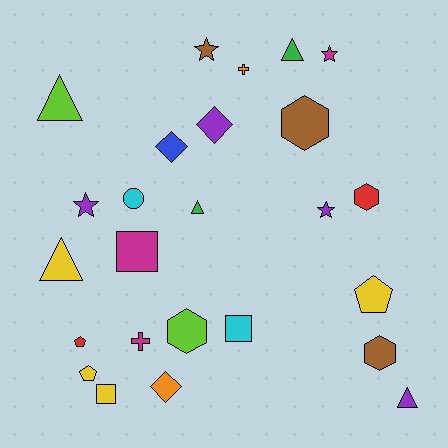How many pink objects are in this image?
There are no pink objects.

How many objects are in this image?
There are 25 objects.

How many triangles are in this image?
There are 5 triangles.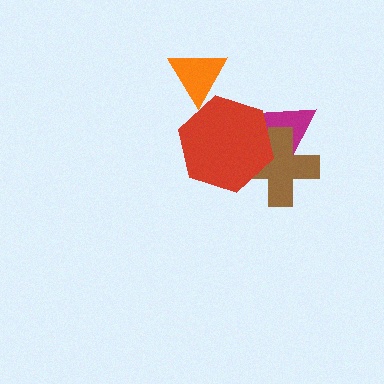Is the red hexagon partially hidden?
No, no other shape covers it.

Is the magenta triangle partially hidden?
Yes, it is partially covered by another shape.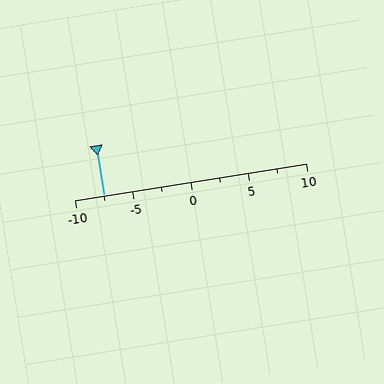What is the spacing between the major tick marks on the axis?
The major ticks are spaced 5 apart.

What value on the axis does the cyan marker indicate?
The marker indicates approximately -7.5.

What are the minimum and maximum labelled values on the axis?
The axis runs from -10 to 10.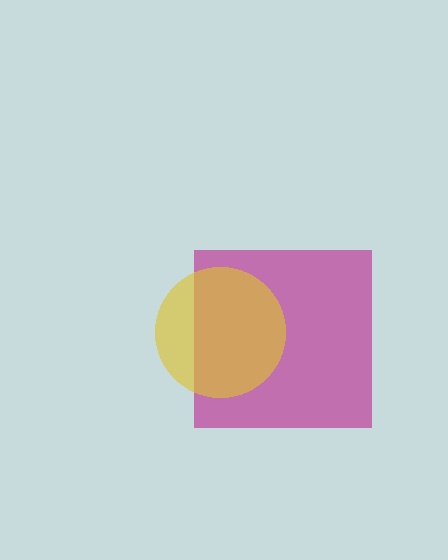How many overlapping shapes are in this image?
There are 2 overlapping shapes in the image.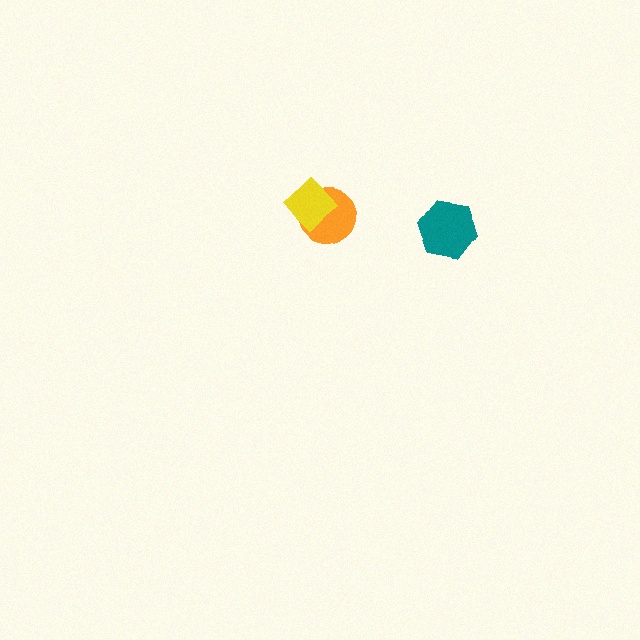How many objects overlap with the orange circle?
1 object overlaps with the orange circle.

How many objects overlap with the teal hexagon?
0 objects overlap with the teal hexagon.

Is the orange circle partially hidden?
Yes, it is partially covered by another shape.